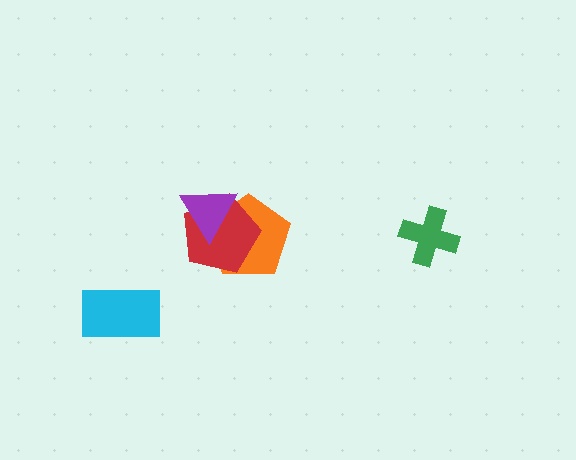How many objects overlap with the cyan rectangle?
0 objects overlap with the cyan rectangle.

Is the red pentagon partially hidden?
Yes, it is partially covered by another shape.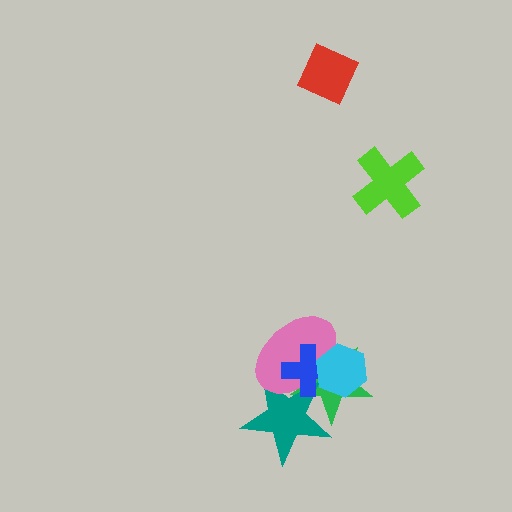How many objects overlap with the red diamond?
0 objects overlap with the red diamond.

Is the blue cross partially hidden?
Yes, it is partially covered by another shape.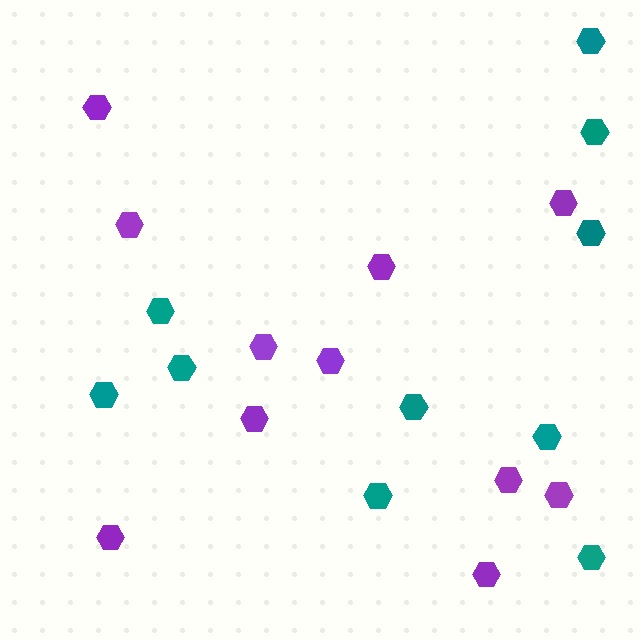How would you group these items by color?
There are 2 groups: one group of teal hexagons (10) and one group of purple hexagons (11).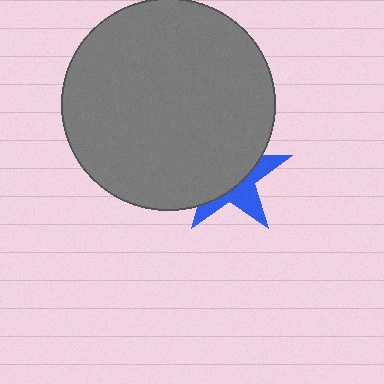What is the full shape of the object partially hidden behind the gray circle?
The partially hidden object is a blue star.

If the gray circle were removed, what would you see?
You would see the complete blue star.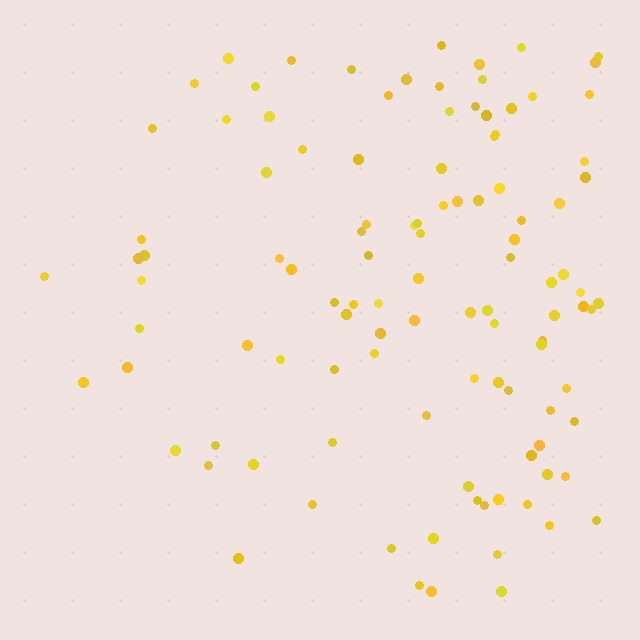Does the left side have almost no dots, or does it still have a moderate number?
Still a moderate number, just noticeably fewer than the right.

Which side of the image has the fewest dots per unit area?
The left.